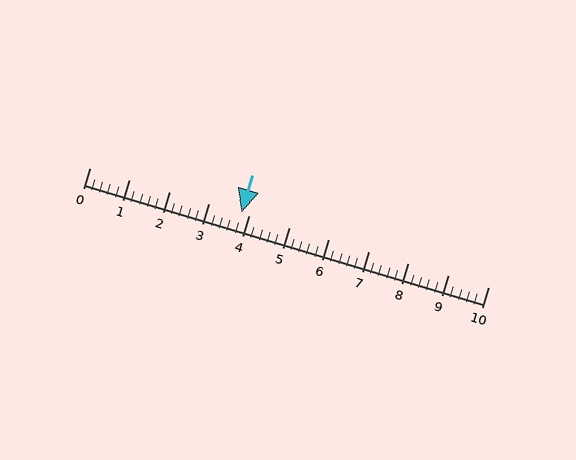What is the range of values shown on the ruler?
The ruler shows values from 0 to 10.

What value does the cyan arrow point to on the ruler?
The cyan arrow points to approximately 3.8.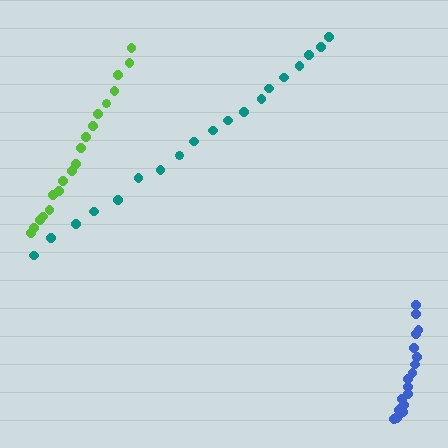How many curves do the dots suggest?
There are 3 distinct paths.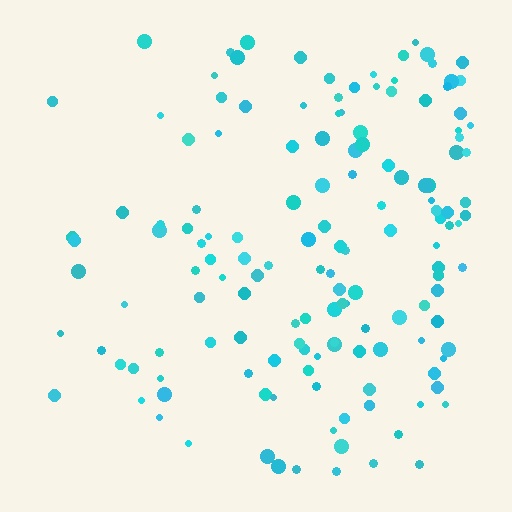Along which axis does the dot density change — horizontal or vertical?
Horizontal.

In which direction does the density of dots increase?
From left to right, with the right side densest.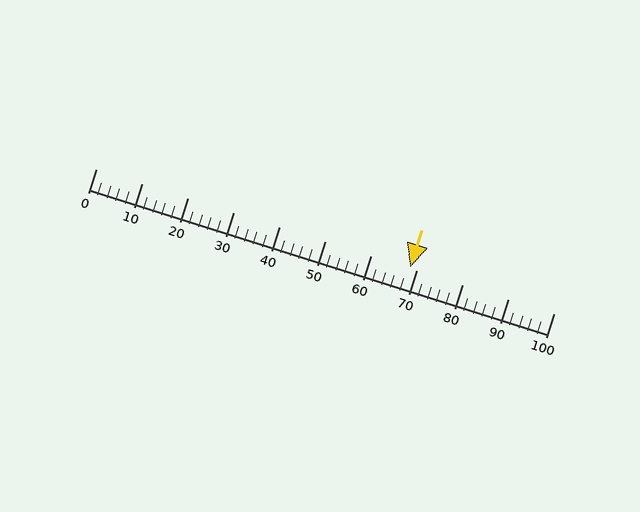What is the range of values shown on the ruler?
The ruler shows values from 0 to 100.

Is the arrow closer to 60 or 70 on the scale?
The arrow is closer to 70.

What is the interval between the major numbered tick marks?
The major tick marks are spaced 10 units apart.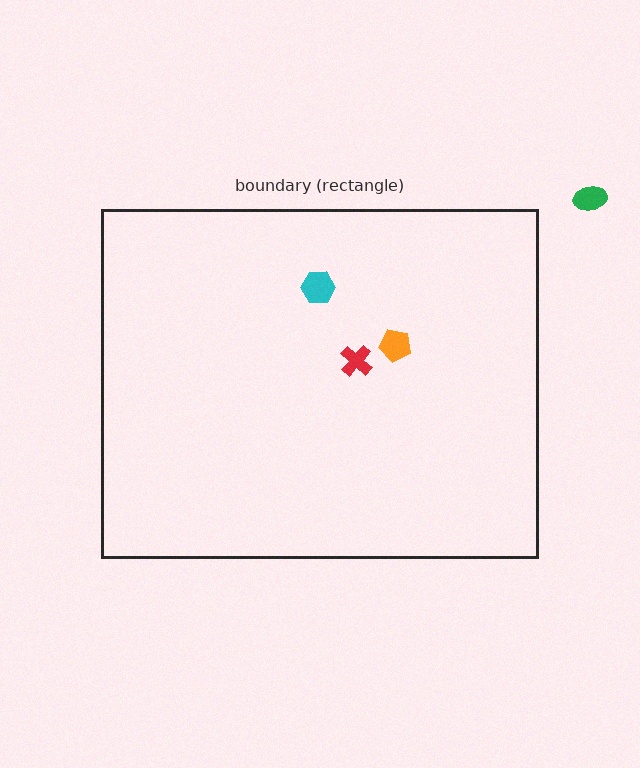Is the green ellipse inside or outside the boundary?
Outside.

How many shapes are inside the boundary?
3 inside, 1 outside.